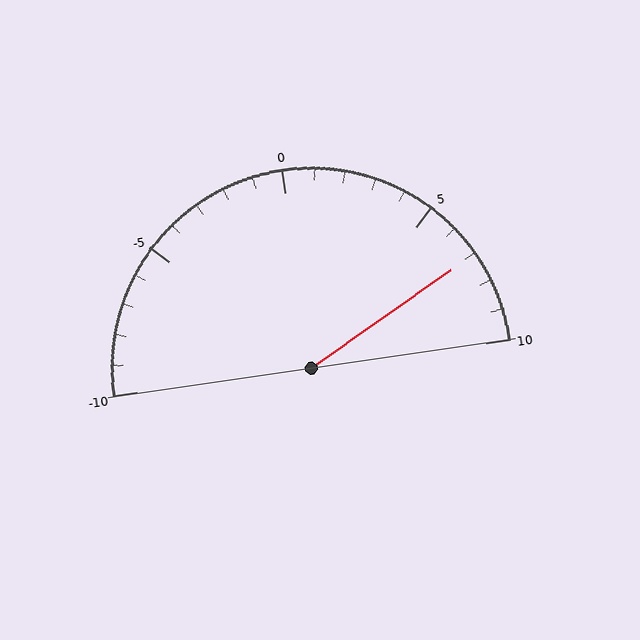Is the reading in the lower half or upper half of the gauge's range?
The reading is in the upper half of the range (-10 to 10).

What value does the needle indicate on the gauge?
The needle indicates approximately 7.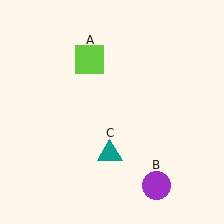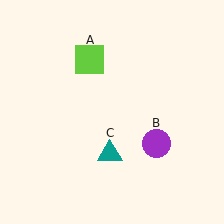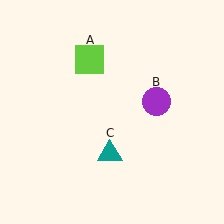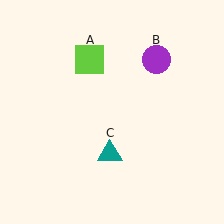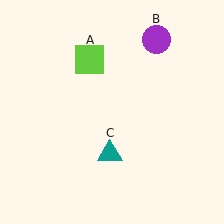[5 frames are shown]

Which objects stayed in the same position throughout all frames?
Lime square (object A) and teal triangle (object C) remained stationary.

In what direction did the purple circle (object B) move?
The purple circle (object B) moved up.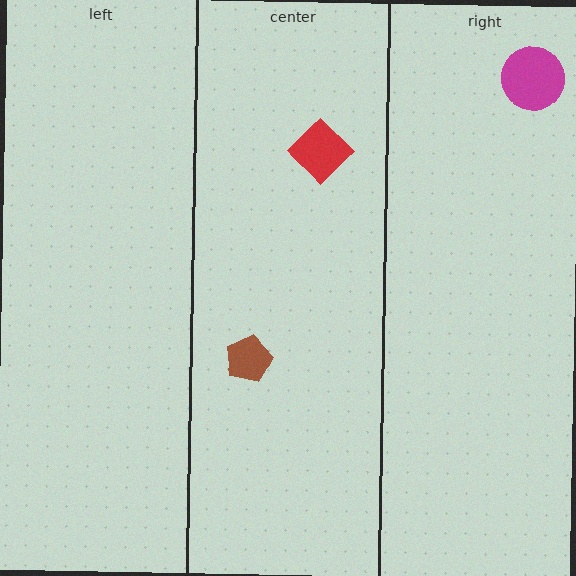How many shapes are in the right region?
1.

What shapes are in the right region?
The magenta circle.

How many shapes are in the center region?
2.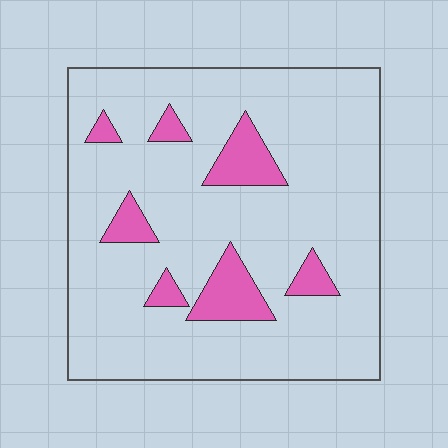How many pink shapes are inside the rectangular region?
7.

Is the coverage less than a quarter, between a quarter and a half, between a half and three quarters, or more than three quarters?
Less than a quarter.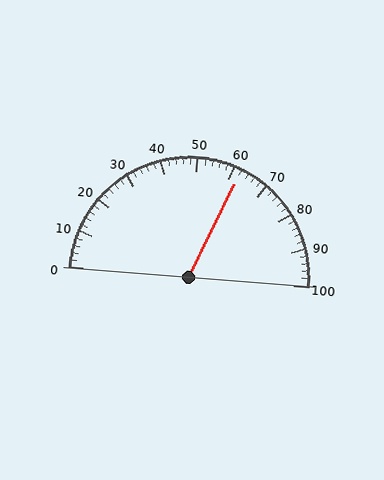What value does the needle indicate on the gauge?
The needle indicates approximately 62.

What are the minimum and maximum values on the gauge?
The gauge ranges from 0 to 100.